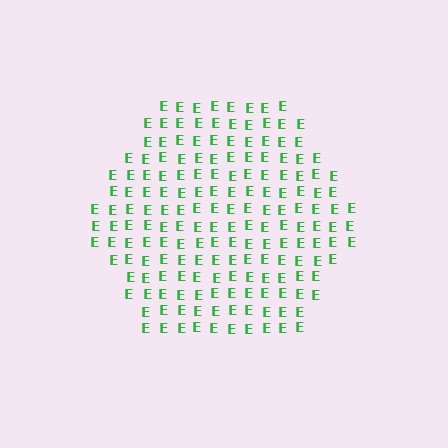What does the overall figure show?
The overall figure shows a hexagon.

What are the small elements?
The small elements are letter E's.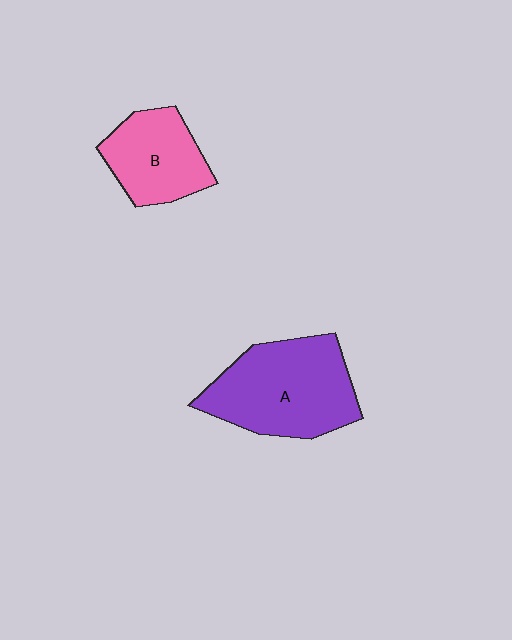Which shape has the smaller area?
Shape B (pink).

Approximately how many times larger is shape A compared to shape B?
Approximately 1.6 times.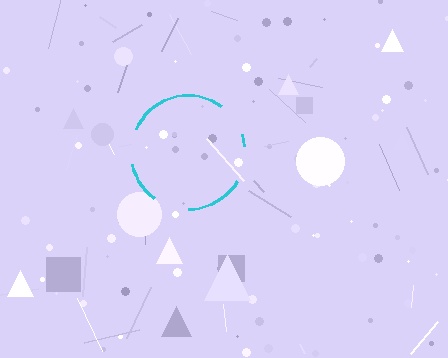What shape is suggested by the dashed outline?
The dashed outline suggests a circle.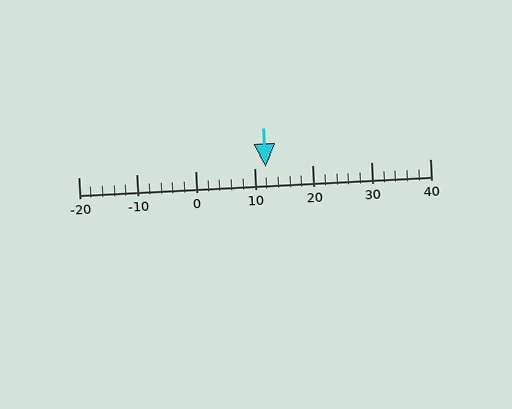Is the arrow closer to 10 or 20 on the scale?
The arrow is closer to 10.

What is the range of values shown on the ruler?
The ruler shows values from -20 to 40.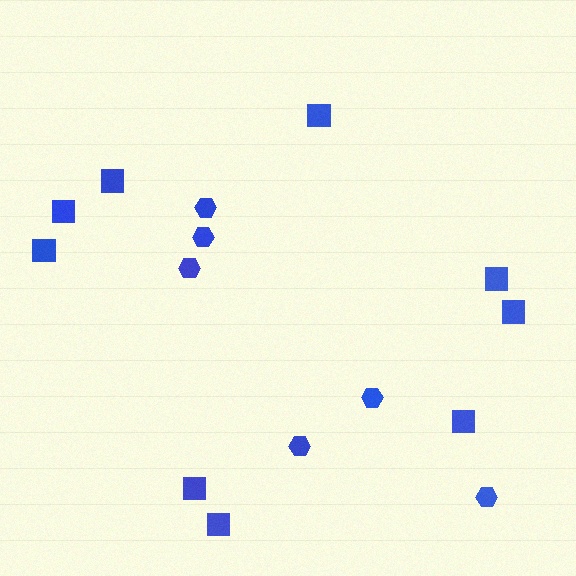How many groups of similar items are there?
There are 2 groups: one group of hexagons (6) and one group of squares (9).